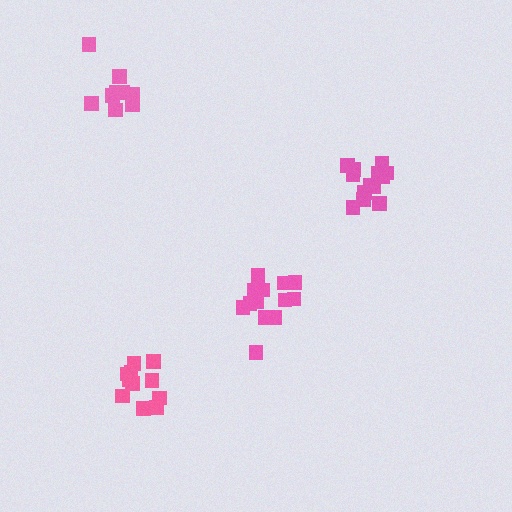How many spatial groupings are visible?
There are 4 spatial groupings.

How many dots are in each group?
Group 1: 11 dots, Group 2: 13 dots, Group 3: 13 dots, Group 4: 9 dots (46 total).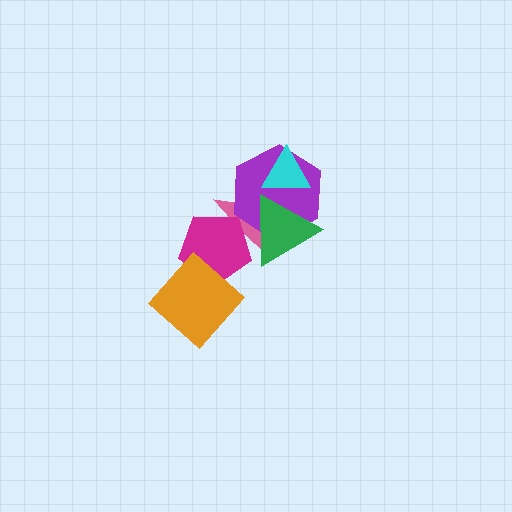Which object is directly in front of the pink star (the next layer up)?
The purple hexagon is directly in front of the pink star.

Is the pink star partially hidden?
Yes, it is partially covered by another shape.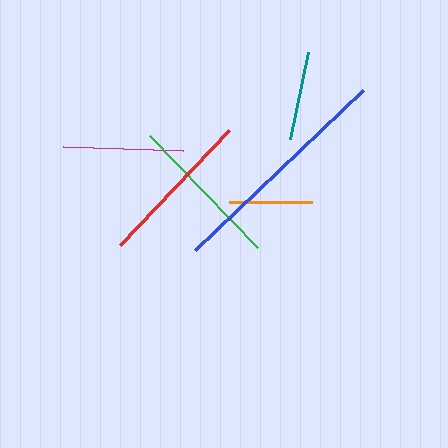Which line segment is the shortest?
The orange line is the shortest at approximately 83 pixels.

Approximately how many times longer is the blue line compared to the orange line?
The blue line is approximately 2.8 times the length of the orange line.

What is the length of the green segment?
The green segment is approximately 156 pixels long.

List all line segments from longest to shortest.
From longest to shortest: blue, red, green, magenta, teal, orange.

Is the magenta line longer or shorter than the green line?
The green line is longer than the magenta line.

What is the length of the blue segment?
The blue segment is approximately 232 pixels long.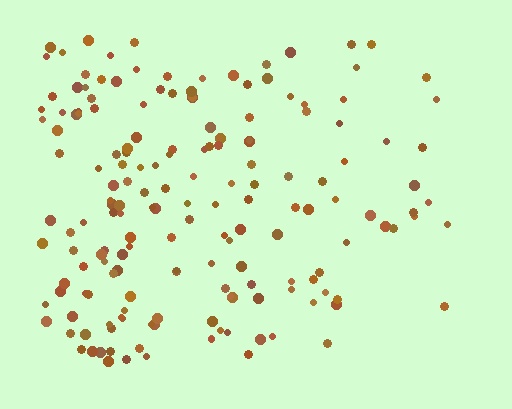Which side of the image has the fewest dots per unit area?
The right.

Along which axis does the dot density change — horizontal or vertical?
Horizontal.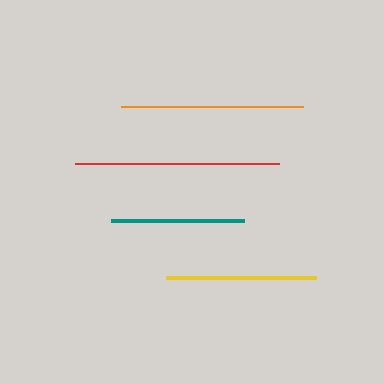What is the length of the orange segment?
The orange segment is approximately 182 pixels long.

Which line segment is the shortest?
The teal line is the shortest at approximately 133 pixels.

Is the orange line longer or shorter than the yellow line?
The orange line is longer than the yellow line.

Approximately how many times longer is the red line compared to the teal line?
The red line is approximately 1.5 times the length of the teal line.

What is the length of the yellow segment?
The yellow segment is approximately 149 pixels long.